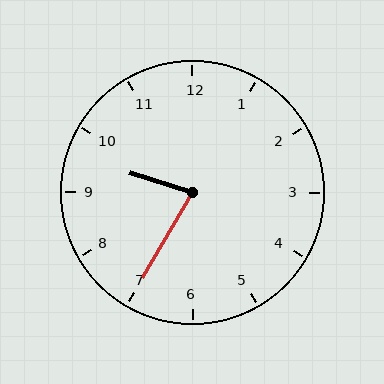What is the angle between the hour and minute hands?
Approximately 78 degrees.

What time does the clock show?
9:35.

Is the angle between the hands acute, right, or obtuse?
It is acute.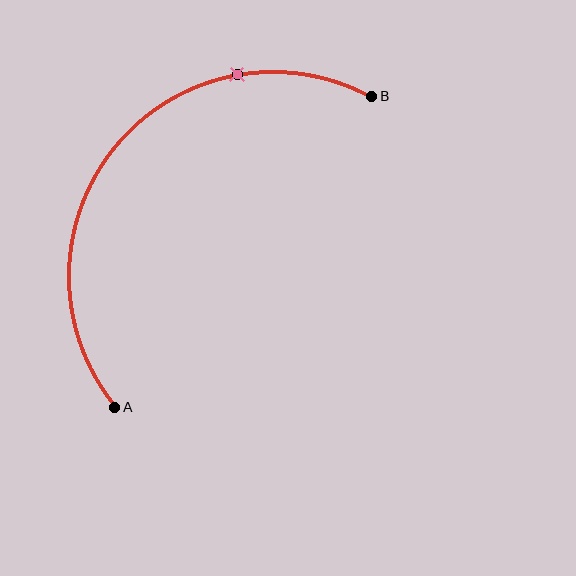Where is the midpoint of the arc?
The arc midpoint is the point on the curve farthest from the straight line joining A and B. It sits above and to the left of that line.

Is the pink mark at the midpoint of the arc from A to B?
No. The pink mark lies on the arc but is closer to endpoint B. The arc midpoint would be at the point on the curve equidistant along the arc from both A and B.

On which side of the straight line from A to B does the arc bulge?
The arc bulges above and to the left of the straight line connecting A and B.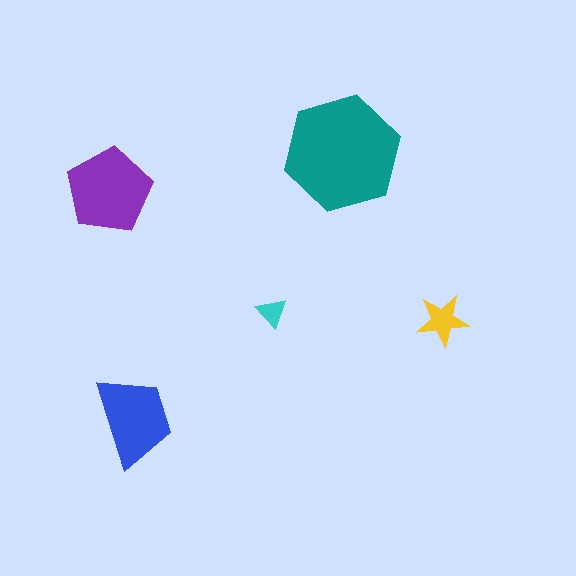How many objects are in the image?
There are 5 objects in the image.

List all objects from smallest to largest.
The cyan triangle, the yellow star, the blue trapezoid, the purple pentagon, the teal hexagon.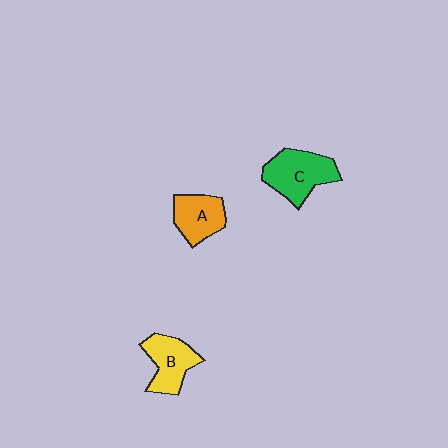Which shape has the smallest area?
Shape A (orange).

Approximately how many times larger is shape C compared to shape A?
Approximately 1.3 times.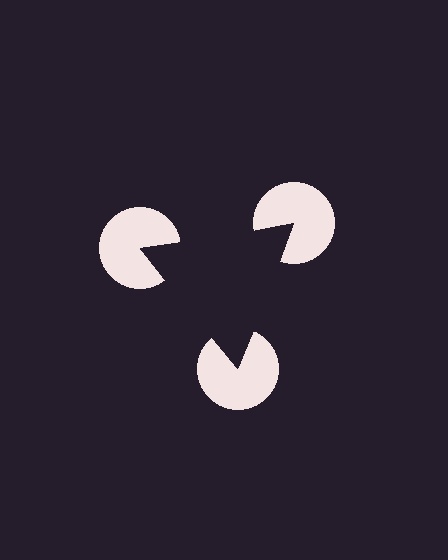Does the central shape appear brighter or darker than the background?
It typically appears slightly darker than the background, even though no actual brightness change is drawn.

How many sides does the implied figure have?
3 sides.